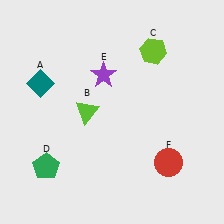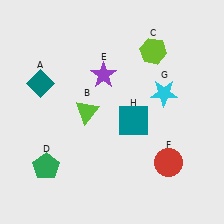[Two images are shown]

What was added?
A cyan star (G), a teal square (H) were added in Image 2.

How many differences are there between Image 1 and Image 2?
There are 2 differences between the two images.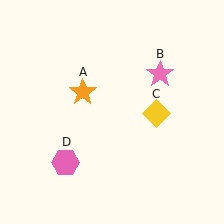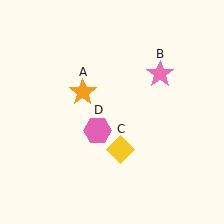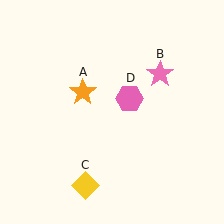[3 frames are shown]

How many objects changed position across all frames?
2 objects changed position: yellow diamond (object C), pink hexagon (object D).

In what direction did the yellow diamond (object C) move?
The yellow diamond (object C) moved down and to the left.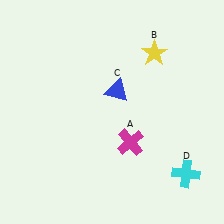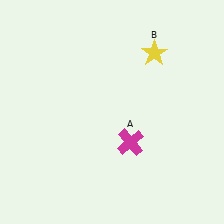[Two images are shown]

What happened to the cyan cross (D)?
The cyan cross (D) was removed in Image 2. It was in the bottom-right area of Image 1.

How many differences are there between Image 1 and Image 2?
There are 2 differences between the two images.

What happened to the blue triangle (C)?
The blue triangle (C) was removed in Image 2. It was in the top-right area of Image 1.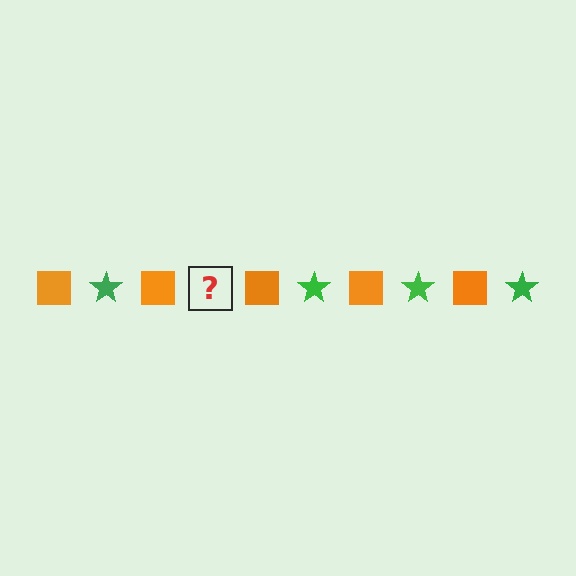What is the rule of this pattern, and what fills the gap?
The rule is that the pattern alternates between orange square and green star. The gap should be filled with a green star.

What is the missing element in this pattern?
The missing element is a green star.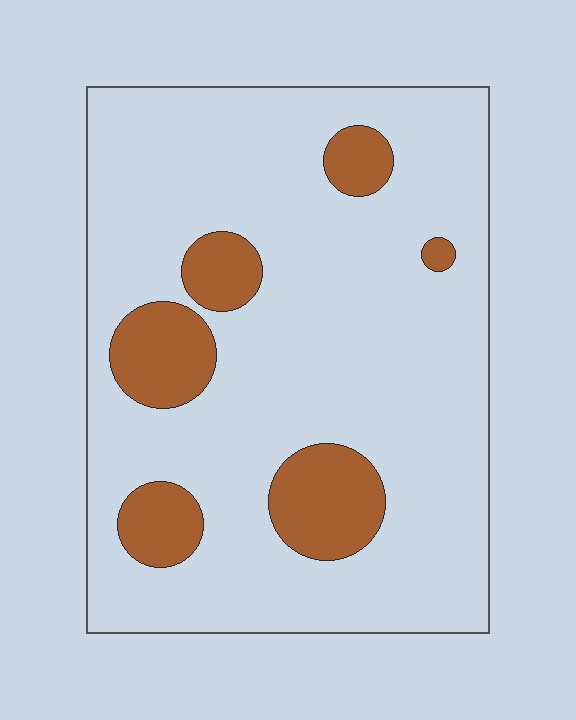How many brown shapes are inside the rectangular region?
6.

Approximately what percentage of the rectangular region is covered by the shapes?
Approximately 15%.